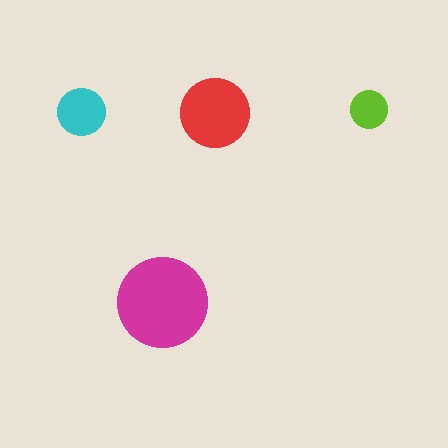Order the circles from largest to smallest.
the magenta one, the red one, the cyan one, the lime one.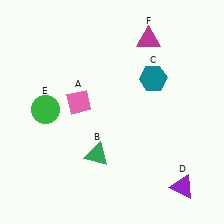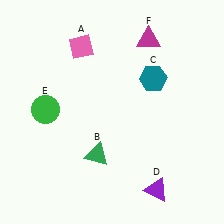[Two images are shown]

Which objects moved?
The objects that moved are: the pink diamond (A), the purple triangle (D).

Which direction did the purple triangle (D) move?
The purple triangle (D) moved left.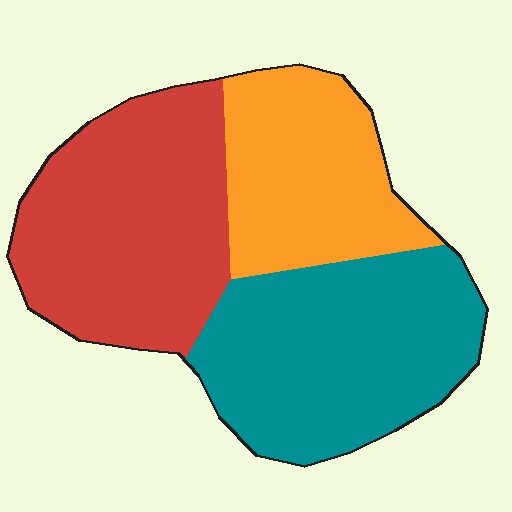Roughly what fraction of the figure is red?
Red covers 37% of the figure.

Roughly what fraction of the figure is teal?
Teal covers around 35% of the figure.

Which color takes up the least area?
Orange, at roughly 25%.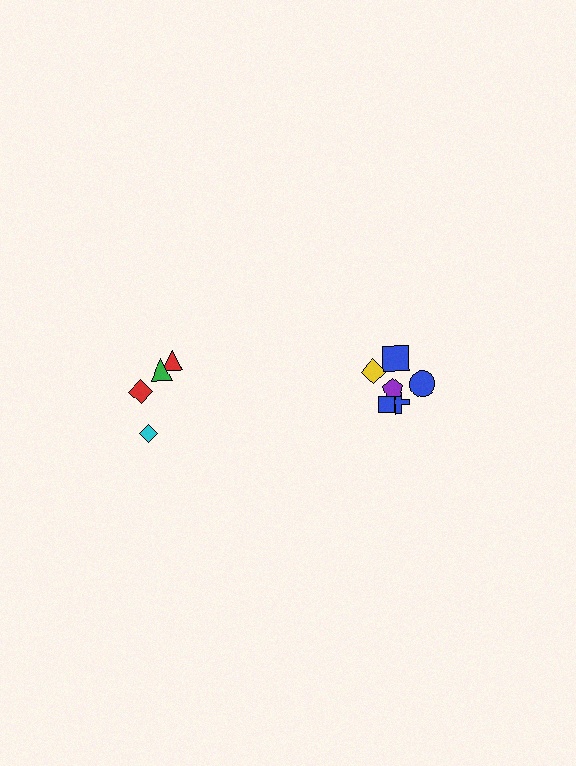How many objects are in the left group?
There are 4 objects.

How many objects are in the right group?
There are 6 objects.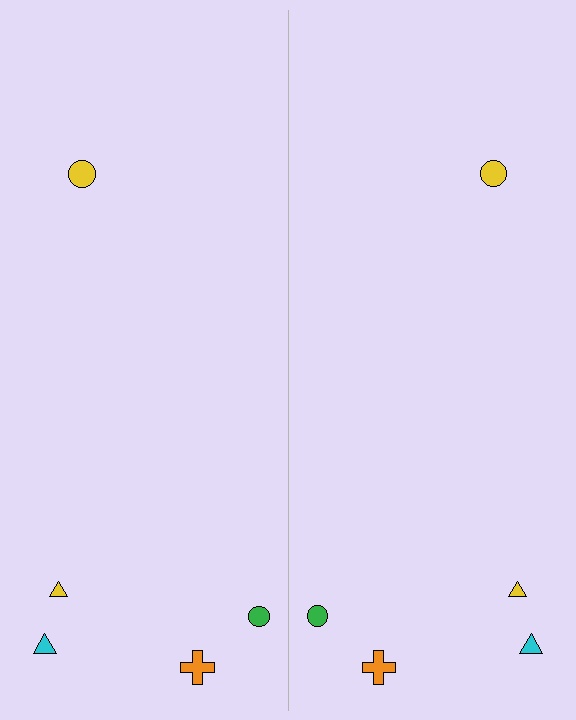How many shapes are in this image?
There are 10 shapes in this image.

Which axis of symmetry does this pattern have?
The pattern has a vertical axis of symmetry running through the center of the image.